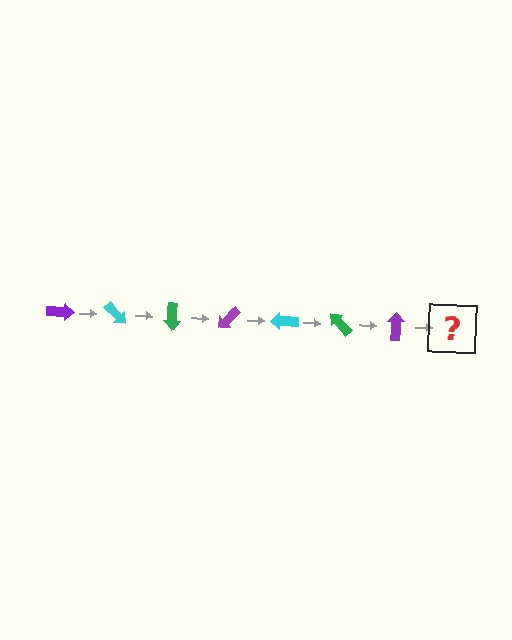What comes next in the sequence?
The next element should be a cyan arrow, rotated 315 degrees from the start.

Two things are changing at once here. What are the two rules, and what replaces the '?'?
The two rules are that it rotates 45 degrees each step and the color cycles through purple, cyan, and green. The '?' should be a cyan arrow, rotated 315 degrees from the start.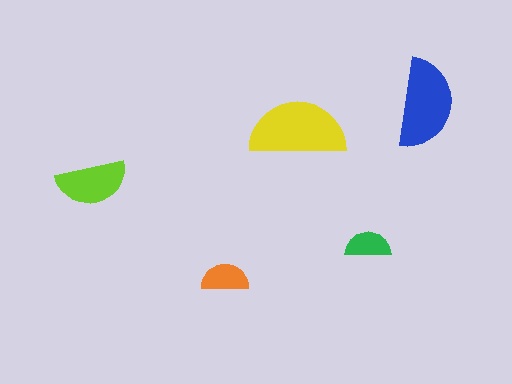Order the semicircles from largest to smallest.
the yellow one, the blue one, the lime one, the orange one, the green one.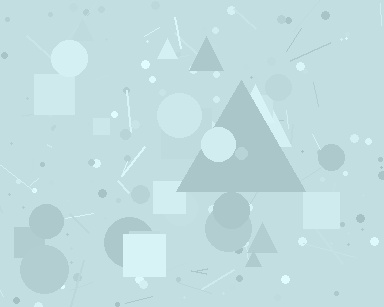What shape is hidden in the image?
A triangle is hidden in the image.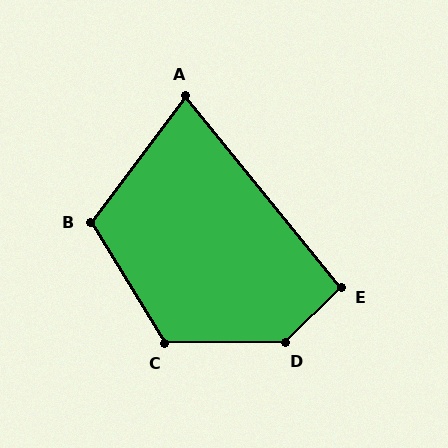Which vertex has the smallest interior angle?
A, at approximately 76 degrees.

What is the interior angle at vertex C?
Approximately 121 degrees (obtuse).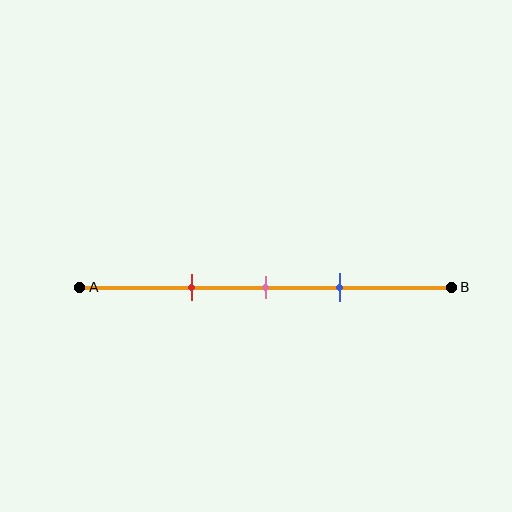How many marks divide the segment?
There are 3 marks dividing the segment.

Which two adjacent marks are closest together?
The pink and blue marks are the closest adjacent pair.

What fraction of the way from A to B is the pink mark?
The pink mark is approximately 50% (0.5) of the way from A to B.